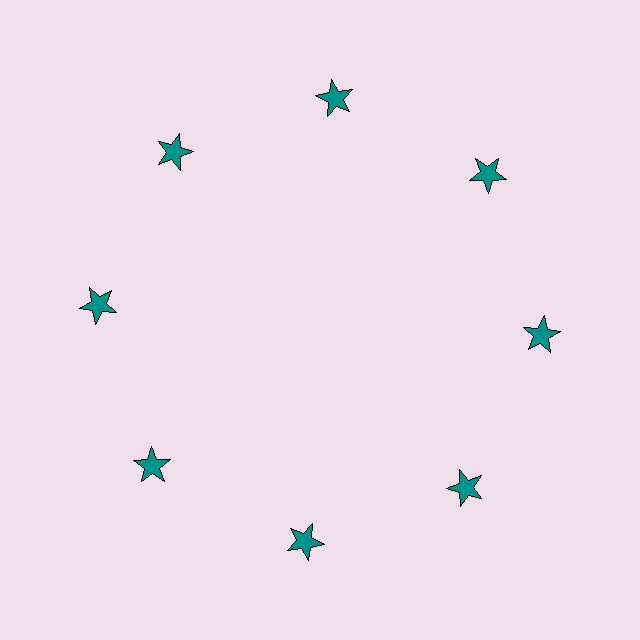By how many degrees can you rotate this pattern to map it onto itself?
The pattern maps onto itself every 45 degrees of rotation.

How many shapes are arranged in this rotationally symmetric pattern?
There are 8 shapes, arranged in 8 groups of 1.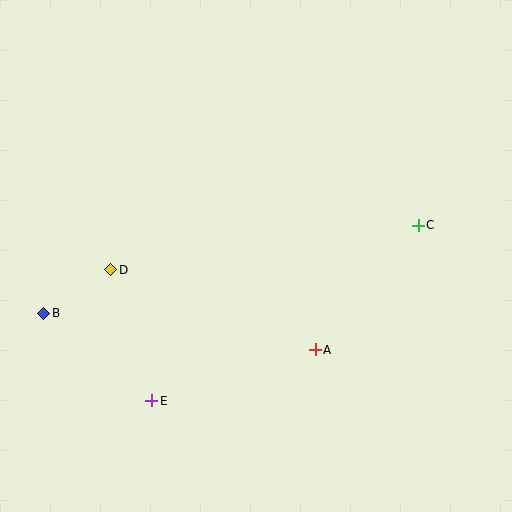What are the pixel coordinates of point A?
Point A is at (315, 350).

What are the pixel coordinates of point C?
Point C is at (418, 225).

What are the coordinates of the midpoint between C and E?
The midpoint between C and E is at (285, 313).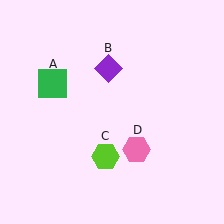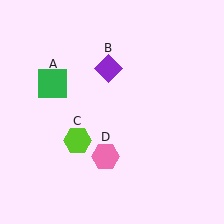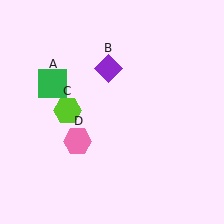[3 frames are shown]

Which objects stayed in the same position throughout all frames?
Green square (object A) and purple diamond (object B) remained stationary.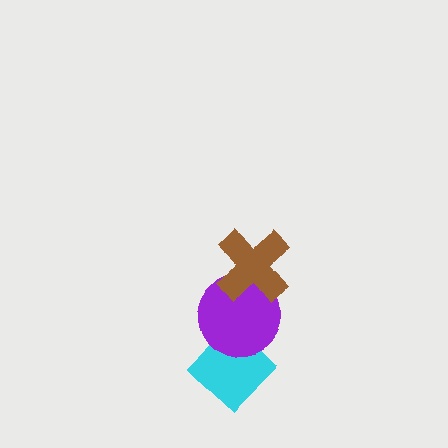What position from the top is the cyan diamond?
The cyan diamond is 3rd from the top.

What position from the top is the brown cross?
The brown cross is 1st from the top.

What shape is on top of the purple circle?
The brown cross is on top of the purple circle.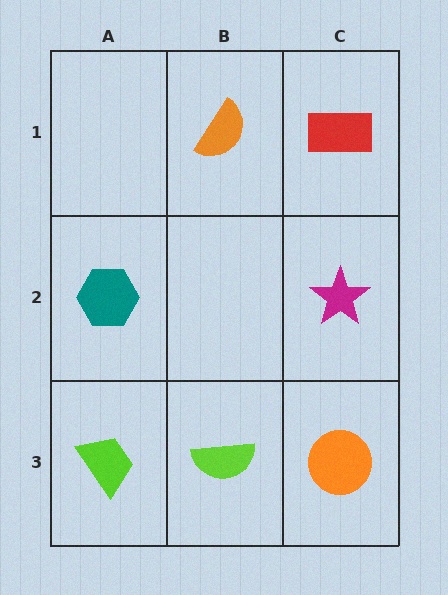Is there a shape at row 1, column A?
No, that cell is empty.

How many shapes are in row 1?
2 shapes.